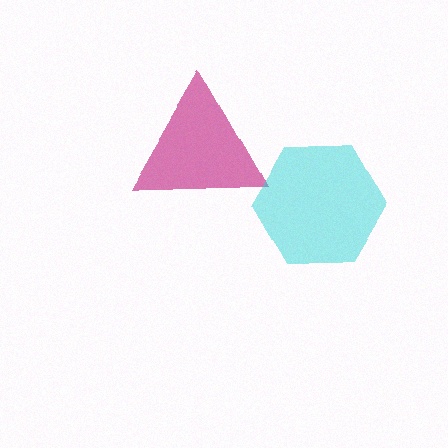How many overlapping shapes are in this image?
There are 2 overlapping shapes in the image.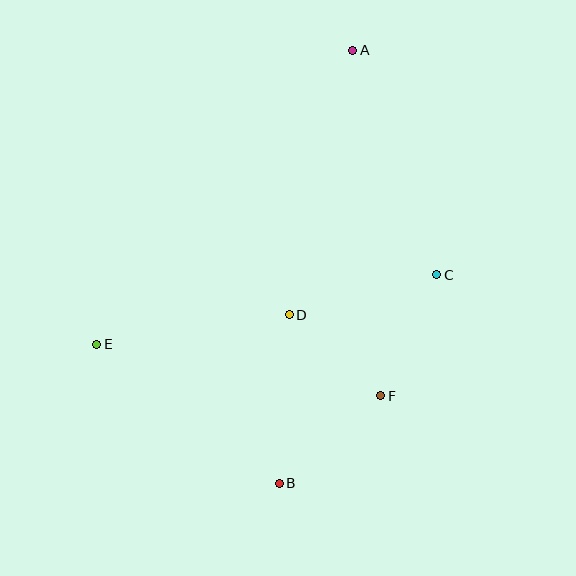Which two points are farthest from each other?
Points A and B are farthest from each other.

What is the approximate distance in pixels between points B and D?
The distance between B and D is approximately 169 pixels.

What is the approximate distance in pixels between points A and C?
The distance between A and C is approximately 240 pixels.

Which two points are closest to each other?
Points D and F are closest to each other.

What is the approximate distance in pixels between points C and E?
The distance between C and E is approximately 347 pixels.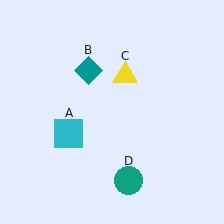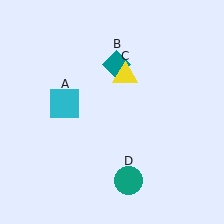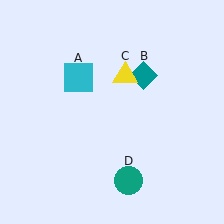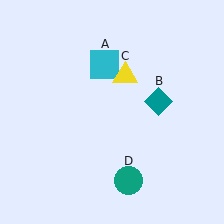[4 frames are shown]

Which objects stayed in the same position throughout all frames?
Yellow triangle (object C) and teal circle (object D) remained stationary.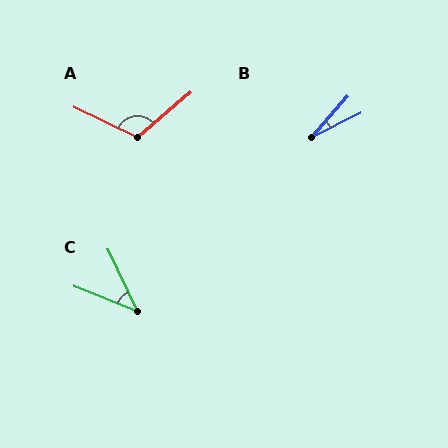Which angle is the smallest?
B, at approximately 23 degrees.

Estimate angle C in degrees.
Approximately 43 degrees.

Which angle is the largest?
A, at approximately 114 degrees.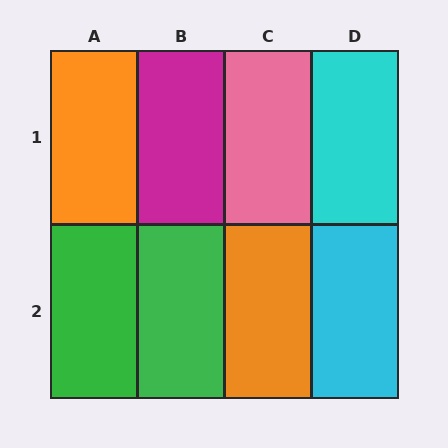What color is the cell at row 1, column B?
Magenta.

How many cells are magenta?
1 cell is magenta.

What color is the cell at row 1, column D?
Cyan.